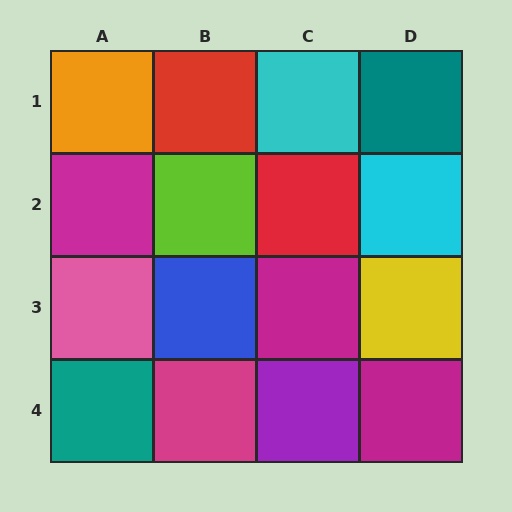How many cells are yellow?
1 cell is yellow.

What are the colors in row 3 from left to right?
Pink, blue, magenta, yellow.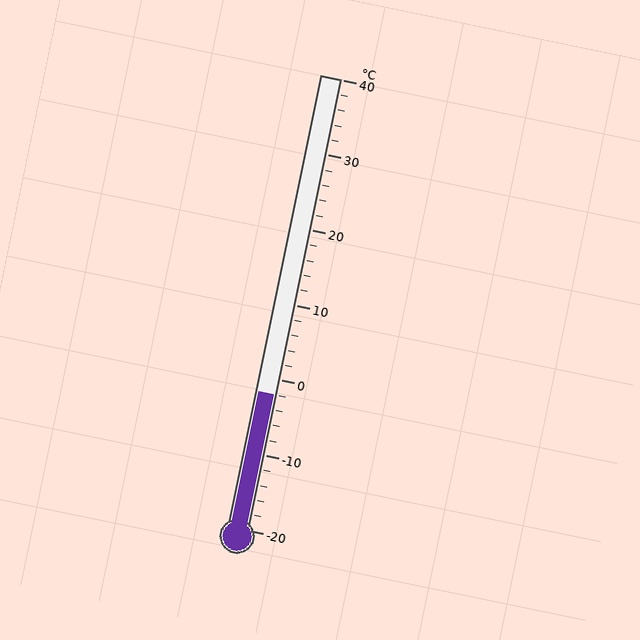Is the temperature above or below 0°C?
The temperature is below 0°C.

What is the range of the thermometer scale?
The thermometer scale ranges from -20°C to 40°C.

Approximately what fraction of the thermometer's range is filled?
The thermometer is filled to approximately 30% of its range.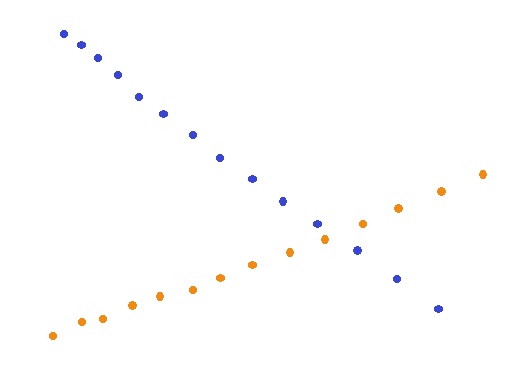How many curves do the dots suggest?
There are 2 distinct paths.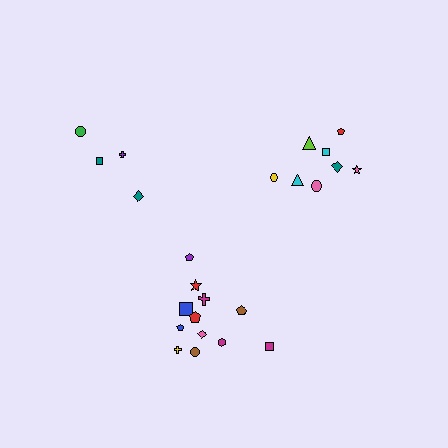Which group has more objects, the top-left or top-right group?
The top-right group.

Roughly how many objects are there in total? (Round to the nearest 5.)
Roughly 25 objects in total.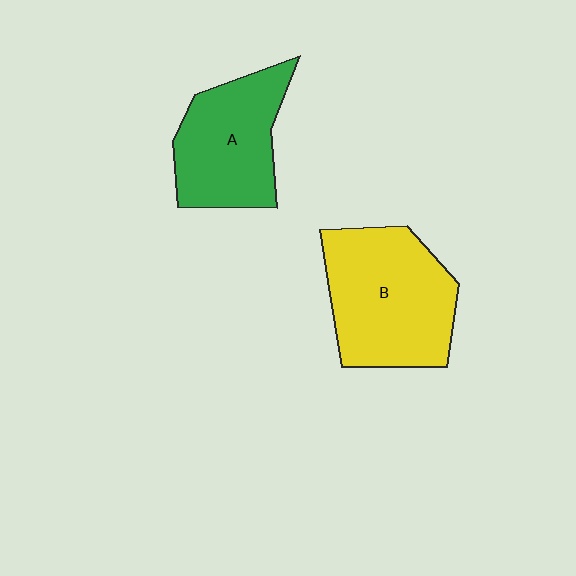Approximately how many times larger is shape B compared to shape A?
Approximately 1.3 times.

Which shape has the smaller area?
Shape A (green).